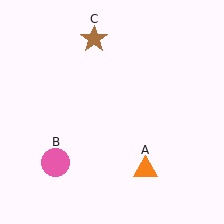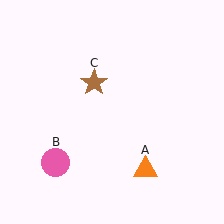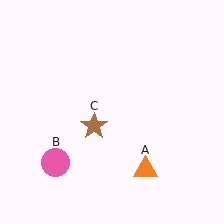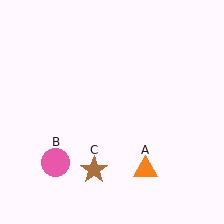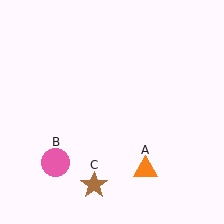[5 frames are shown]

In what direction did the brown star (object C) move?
The brown star (object C) moved down.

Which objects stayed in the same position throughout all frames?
Orange triangle (object A) and pink circle (object B) remained stationary.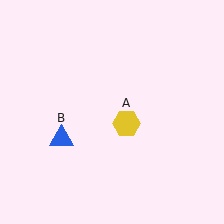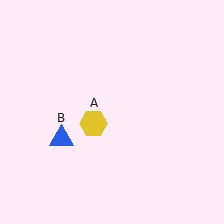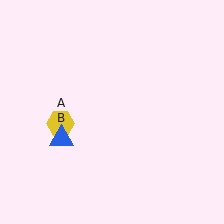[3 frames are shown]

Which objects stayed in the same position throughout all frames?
Blue triangle (object B) remained stationary.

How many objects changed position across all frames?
1 object changed position: yellow hexagon (object A).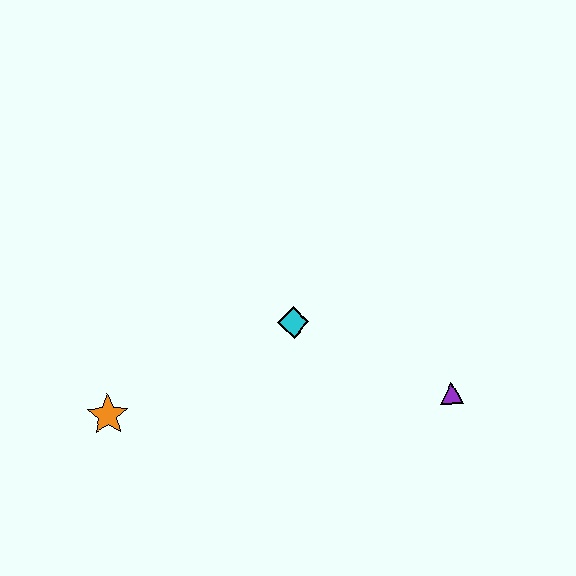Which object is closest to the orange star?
The cyan diamond is closest to the orange star.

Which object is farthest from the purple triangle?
The orange star is farthest from the purple triangle.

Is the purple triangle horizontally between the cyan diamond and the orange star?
No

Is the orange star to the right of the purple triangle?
No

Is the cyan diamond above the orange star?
Yes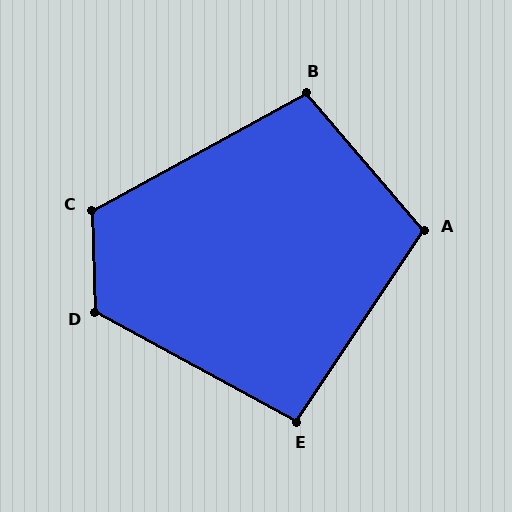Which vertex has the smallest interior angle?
E, at approximately 95 degrees.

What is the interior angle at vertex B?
Approximately 102 degrees (obtuse).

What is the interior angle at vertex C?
Approximately 117 degrees (obtuse).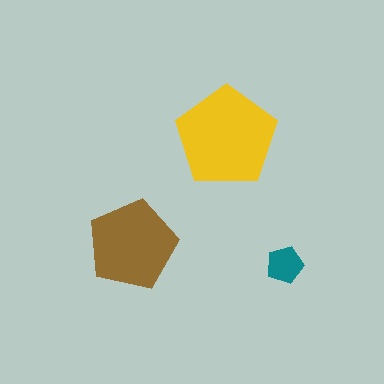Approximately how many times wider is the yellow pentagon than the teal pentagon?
About 2.5 times wider.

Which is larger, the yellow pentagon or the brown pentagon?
The yellow one.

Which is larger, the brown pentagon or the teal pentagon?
The brown one.